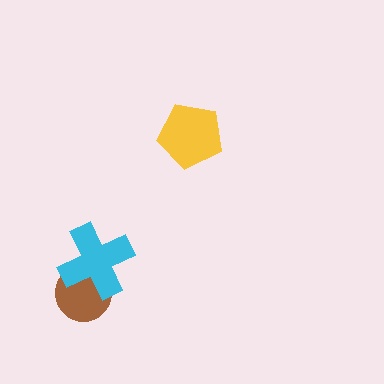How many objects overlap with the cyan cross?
1 object overlaps with the cyan cross.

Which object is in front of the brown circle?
The cyan cross is in front of the brown circle.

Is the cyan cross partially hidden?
No, no other shape covers it.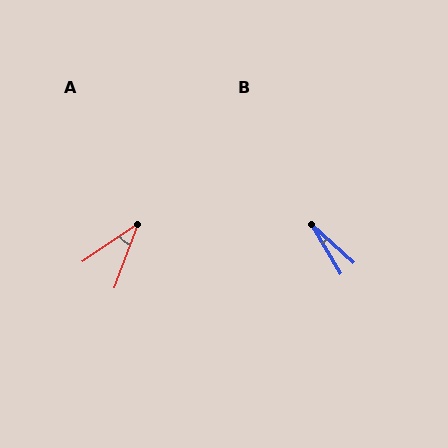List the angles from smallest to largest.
B (17°), A (35°).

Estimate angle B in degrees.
Approximately 17 degrees.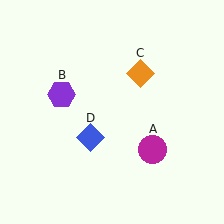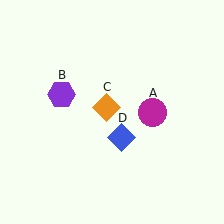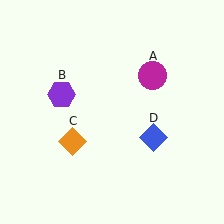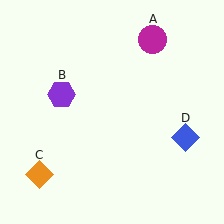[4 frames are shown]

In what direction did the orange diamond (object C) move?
The orange diamond (object C) moved down and to the left.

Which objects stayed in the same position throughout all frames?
Purple hexagon (object B) remained stationary.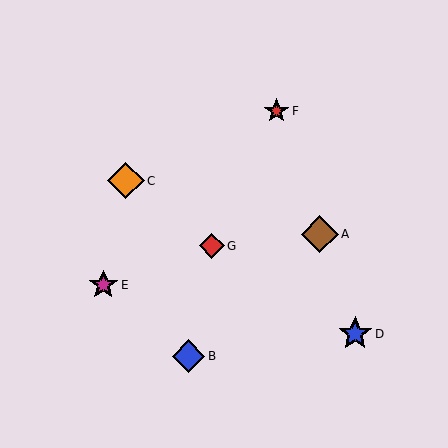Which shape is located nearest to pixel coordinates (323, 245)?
The brown diamond (labeled A) at (320, 234) is nearest to that location.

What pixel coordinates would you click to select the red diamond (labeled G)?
Click at (212, 246) to select the red diamond G.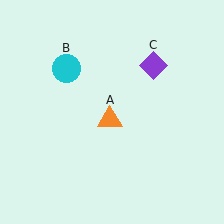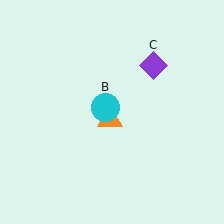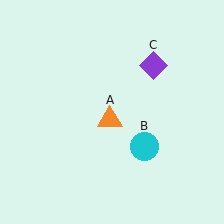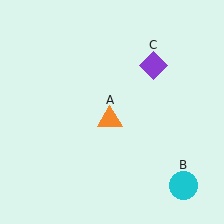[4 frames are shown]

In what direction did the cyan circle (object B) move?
The cyan circle (object B) moved down and to the right.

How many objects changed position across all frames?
1 object changed position: cyan circle (object B).